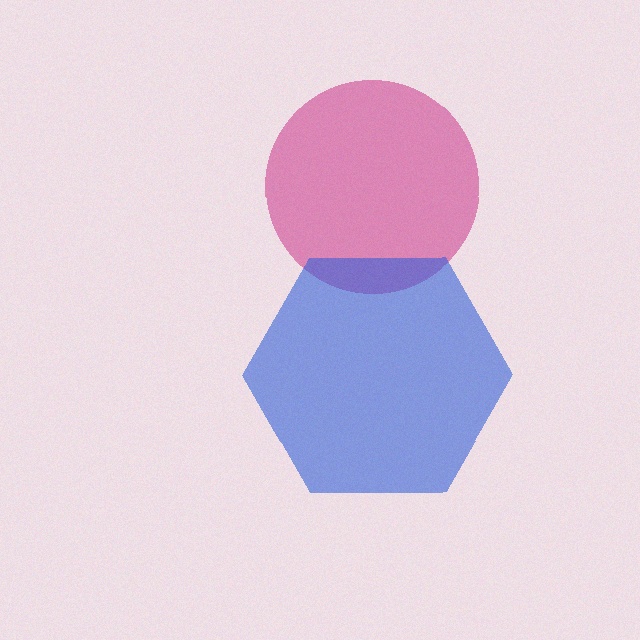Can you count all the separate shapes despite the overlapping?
Yes, there are 2 separate shapes.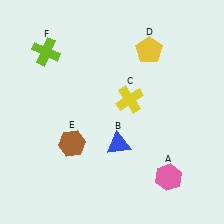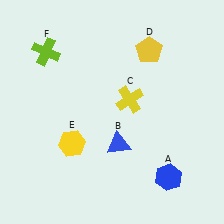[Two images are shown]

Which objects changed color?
A changed from pink to blue. E changed from brown to yellow.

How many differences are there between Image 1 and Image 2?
There are 2 differences between the two images.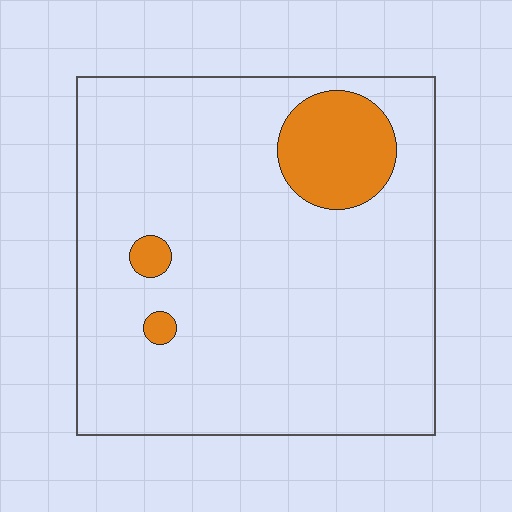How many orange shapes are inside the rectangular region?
3.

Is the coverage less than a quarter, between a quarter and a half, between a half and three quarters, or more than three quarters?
Less than a quarter.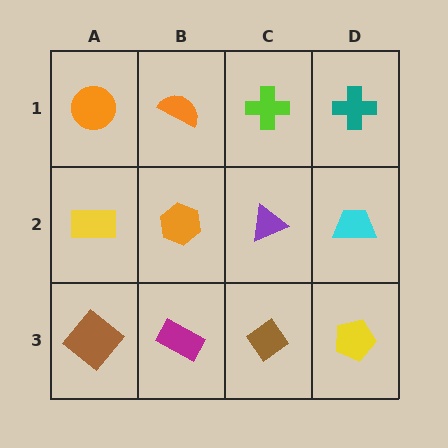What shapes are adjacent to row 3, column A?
A yellow rectangle (row 2, column A), a magenta rectangle (row 3, column B).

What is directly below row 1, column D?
A cyan trapezoid.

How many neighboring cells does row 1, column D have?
2.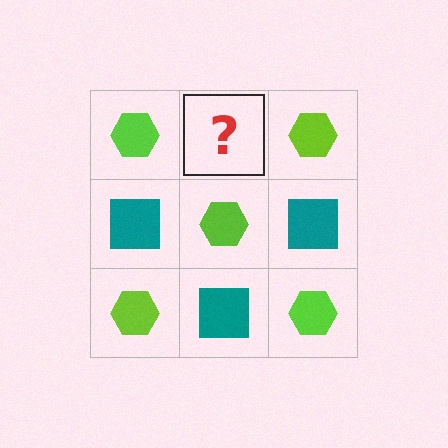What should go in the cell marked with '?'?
The missing cell should contain a teal square.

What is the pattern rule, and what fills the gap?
The rule is that it alternates lime hexagon and teal square in a checkerboard pattern. The gap should be filled with a teal square.